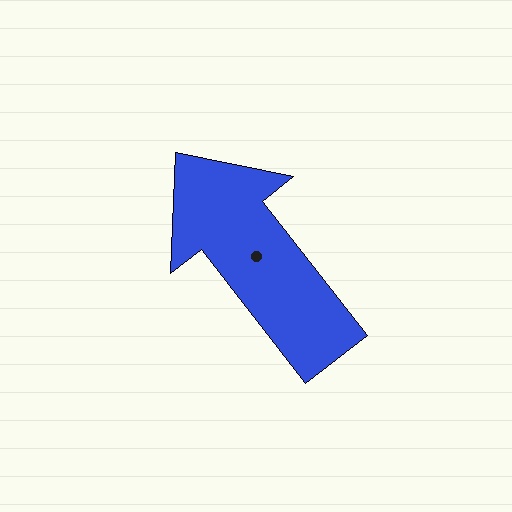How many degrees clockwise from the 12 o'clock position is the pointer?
Approximately 322 degrees.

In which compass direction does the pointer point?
Northwest.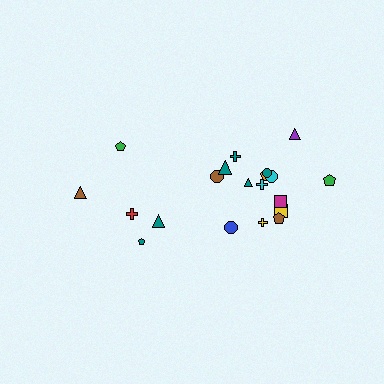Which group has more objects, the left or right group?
The right group.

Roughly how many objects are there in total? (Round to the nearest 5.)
Roughly 20 objects in total.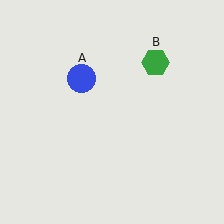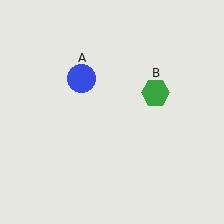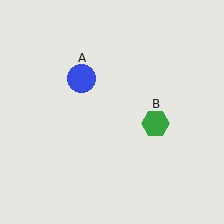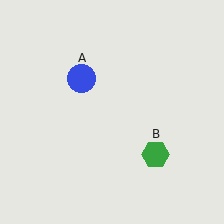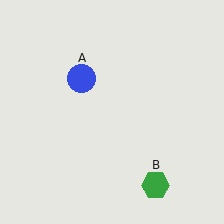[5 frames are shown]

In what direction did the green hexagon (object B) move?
The green hexagon (object B) moved down.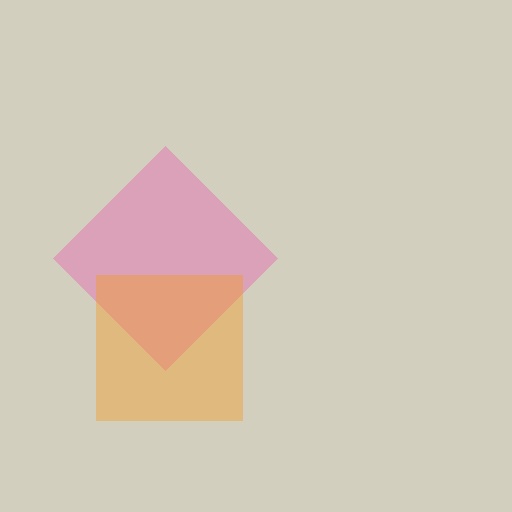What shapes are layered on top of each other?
The layered shapes are: a pink diamond, an orange square.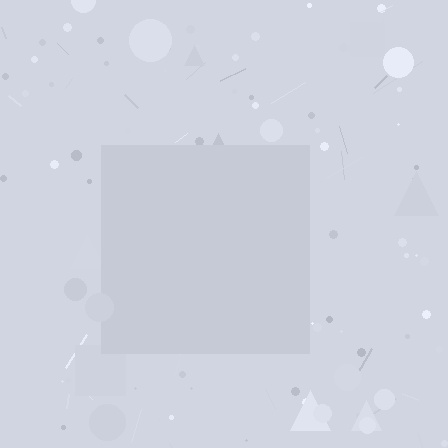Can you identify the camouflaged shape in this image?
The camouflaged shape is a square.